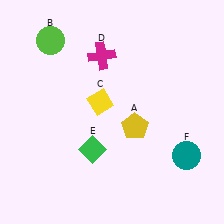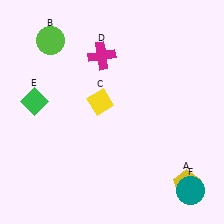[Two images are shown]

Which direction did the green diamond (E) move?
The green diamond (E) moved left.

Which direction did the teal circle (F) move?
The teal circle (F) moved down.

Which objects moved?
The objects that moved are: the yellow pentagon (A), the green diamond (E), the teal circle (F).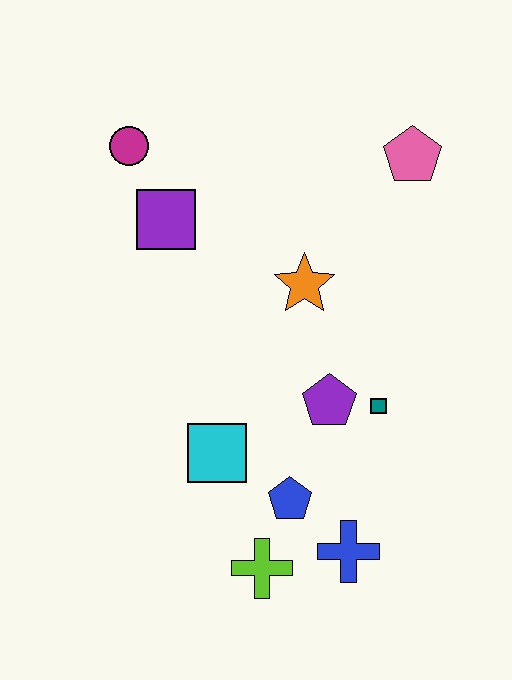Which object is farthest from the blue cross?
The magenta circle is farthest from the blue cross.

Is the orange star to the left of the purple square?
No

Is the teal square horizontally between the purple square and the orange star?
No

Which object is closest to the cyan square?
The blue pentagon is closest to the cyan square.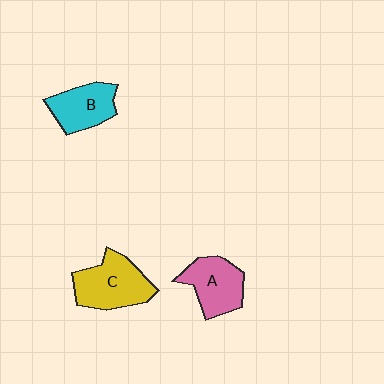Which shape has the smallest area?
Shape B (cyan).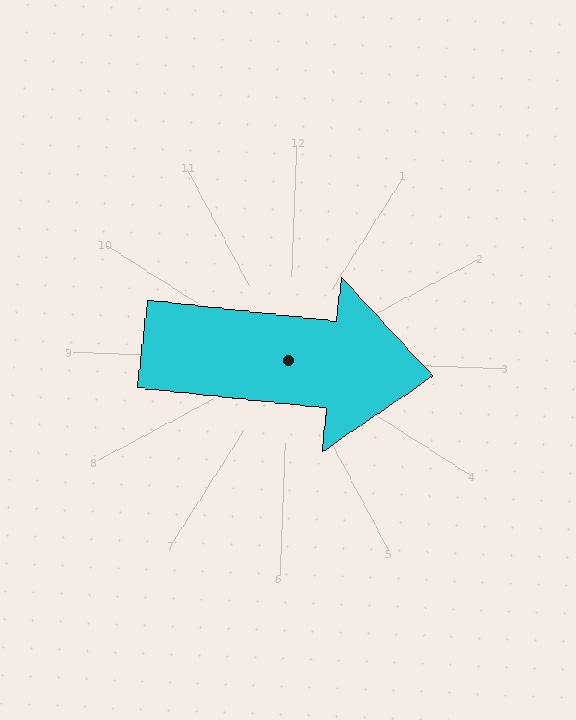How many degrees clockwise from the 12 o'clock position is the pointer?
Approximately 94 degrees.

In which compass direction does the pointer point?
East.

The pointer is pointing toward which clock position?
Roughly 3 o'clock.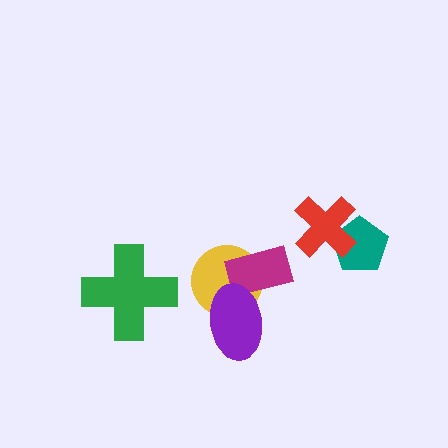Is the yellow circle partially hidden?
Yes, it is partially covered by another shape.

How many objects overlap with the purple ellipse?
2 objects overlap with the purple ellipse.